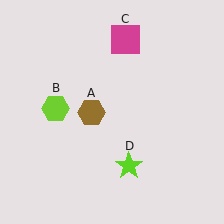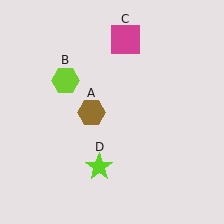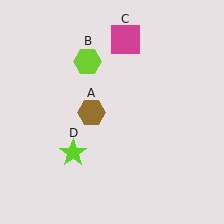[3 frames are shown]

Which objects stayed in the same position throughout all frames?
Brown hexagon (object A) and magenta square (object C) remained stationary.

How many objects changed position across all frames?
2 objects changed position: lime hexagon (object B), lime star (object D).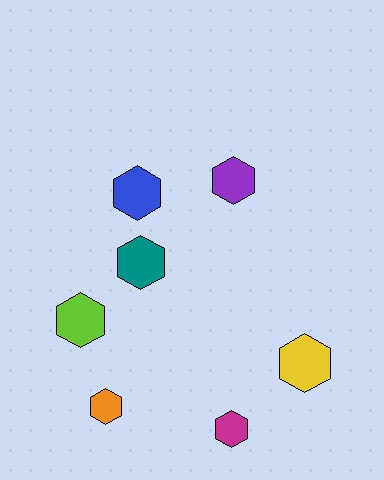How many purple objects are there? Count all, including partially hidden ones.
There is 1 purple object.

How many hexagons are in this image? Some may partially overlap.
There are 7 hexagons.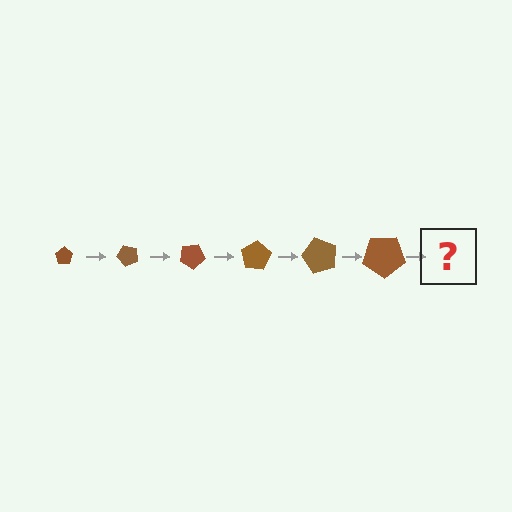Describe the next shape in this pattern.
It should be a pentagon, larger than the previous one and rotated 300 degrees from the start.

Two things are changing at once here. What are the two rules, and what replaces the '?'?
The two rules are that the pentagon grows larger each step and it rotates 50 degrees each step. The '?' should be a pentagon, larger than the previous one and rotated 300 degrees from the start.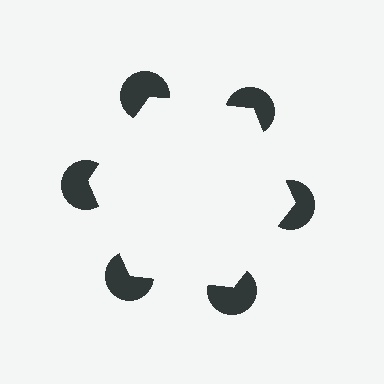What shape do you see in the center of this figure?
An illusory hexagon — its edges are inferred from the aligned wedge cuts in the pac-man discs, not physically drawn.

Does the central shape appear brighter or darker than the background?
It typically appears slightly brighter than the background, even though no actual brightness change is drawn.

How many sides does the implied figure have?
6 sides.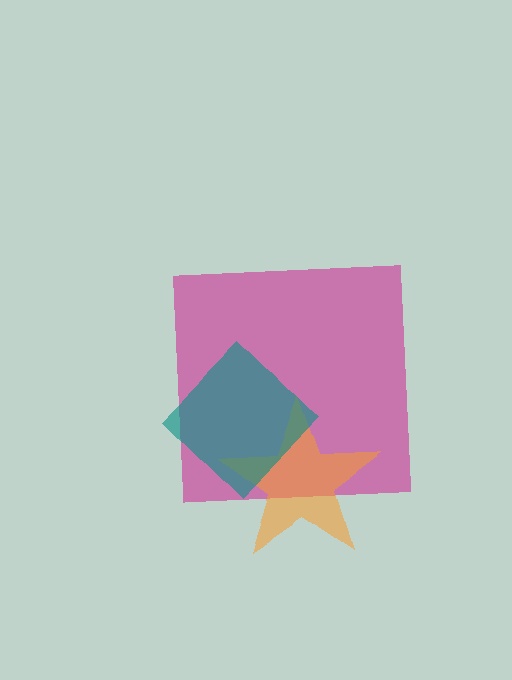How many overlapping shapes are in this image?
There are 3 overlapping shapes in the image.